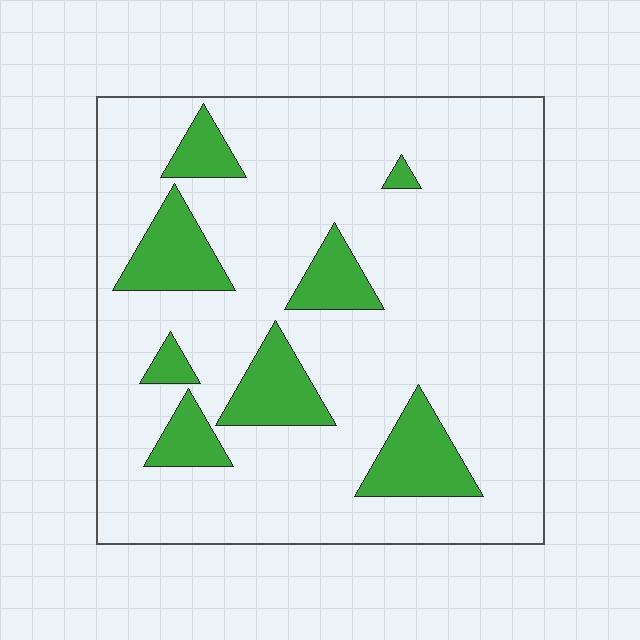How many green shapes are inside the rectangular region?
8.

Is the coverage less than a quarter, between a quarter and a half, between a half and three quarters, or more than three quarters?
Less than a quarter.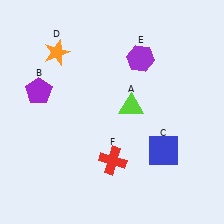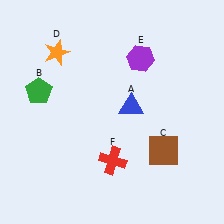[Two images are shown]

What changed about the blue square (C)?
In Image 1, C is blue. In Image 2, it changed to brown.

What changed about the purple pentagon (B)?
In Image 1, B is purple. In Image 2, it changed to green.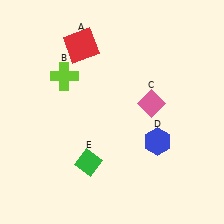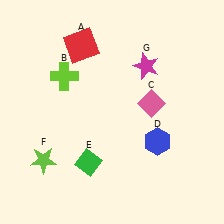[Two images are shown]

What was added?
A lime star (F), a magenta star (G) were added in Image 2.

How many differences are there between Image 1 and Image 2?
There are 2 differences between the two images.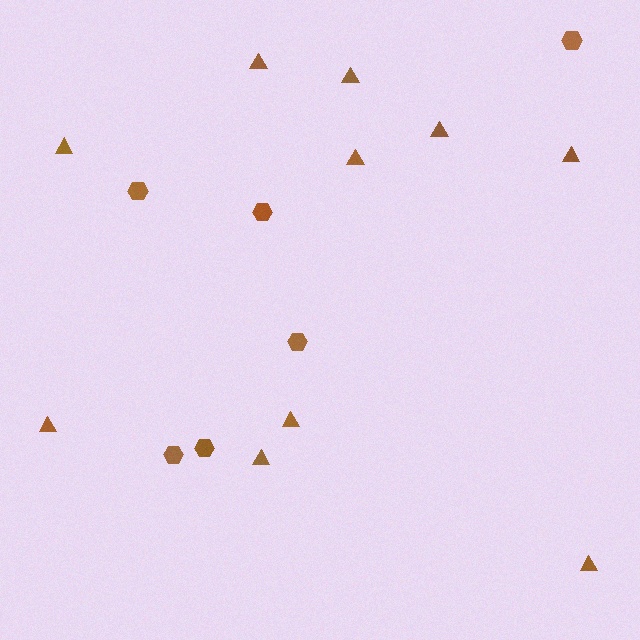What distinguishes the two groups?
There are 2 groups: one group of hexagons (6) and one group of triangles (10).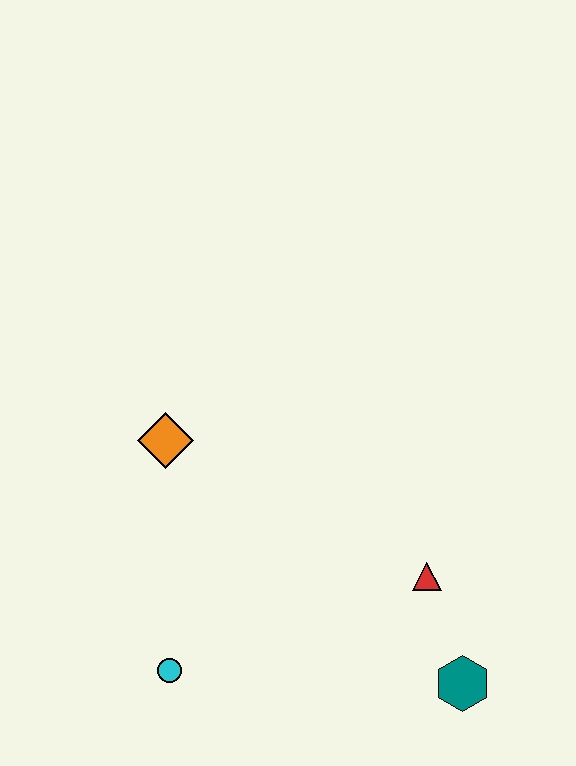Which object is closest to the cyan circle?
The orange diamond is closest to the cyan circle.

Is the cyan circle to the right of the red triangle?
No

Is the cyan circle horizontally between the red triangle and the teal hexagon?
No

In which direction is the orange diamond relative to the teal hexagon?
The orange diamond is to the left of the teal hexagon.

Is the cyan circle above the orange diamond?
No